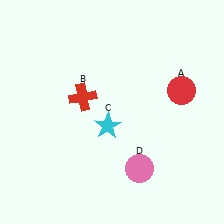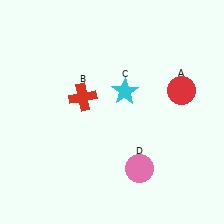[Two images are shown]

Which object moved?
The cyan star (C) moved up.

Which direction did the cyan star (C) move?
The cyan star (C) moved up.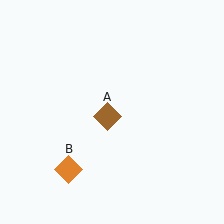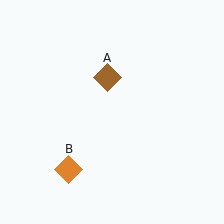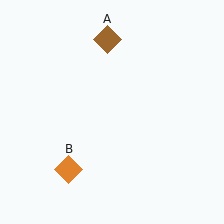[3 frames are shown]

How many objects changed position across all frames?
1 object changed position: brown diamond (object A).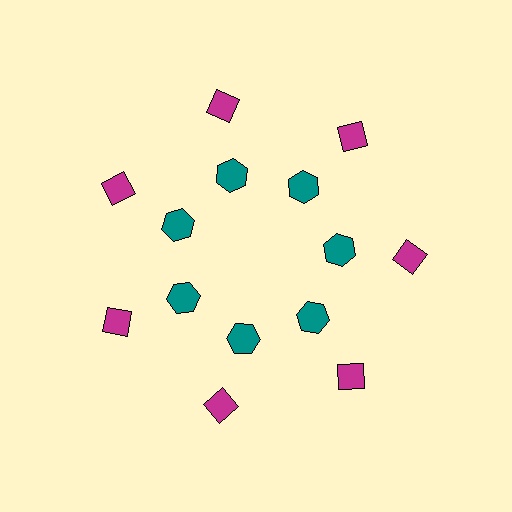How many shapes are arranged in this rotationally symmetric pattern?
There are 14 shapes, arranged in 7 groups of 2.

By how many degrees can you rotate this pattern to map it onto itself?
The pattern maps onto itself every 51 degrees of rotation.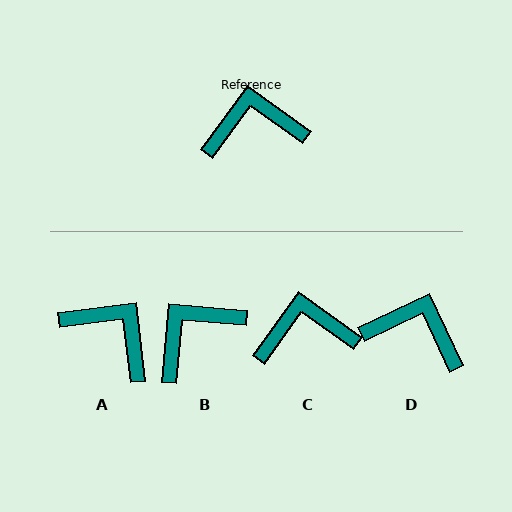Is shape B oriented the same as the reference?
No, it is off by about 31 degrees.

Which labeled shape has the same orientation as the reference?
C.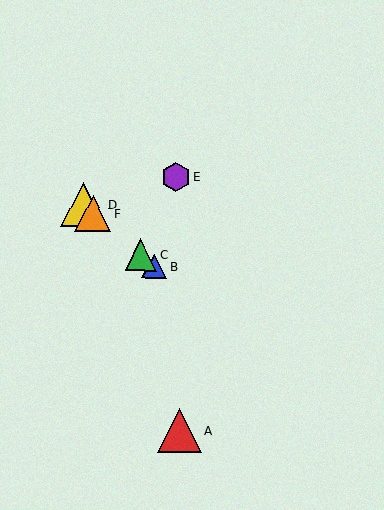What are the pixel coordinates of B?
Object B is at (154, 266).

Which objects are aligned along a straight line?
Objects B, C, D, F are aligned along a straight line.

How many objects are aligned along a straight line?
4 objects (B, C, D, F) are aligned along a straight line.